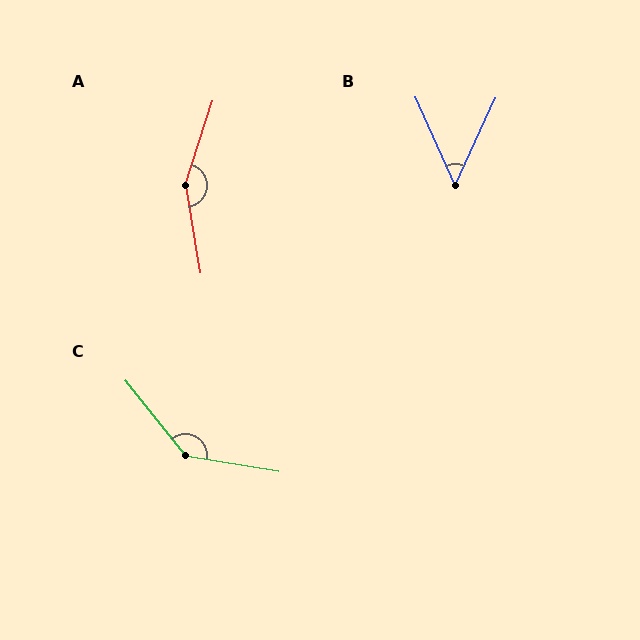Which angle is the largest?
A, at approximately 152 degrees.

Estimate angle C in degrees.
Approximately 138 degrees.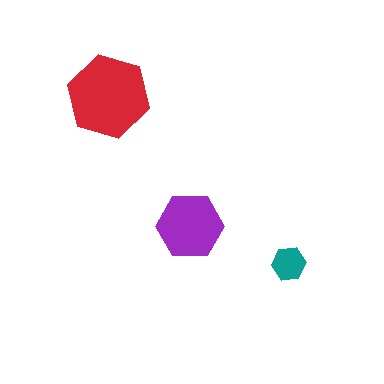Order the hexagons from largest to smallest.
the red one, the purple one, the teal one.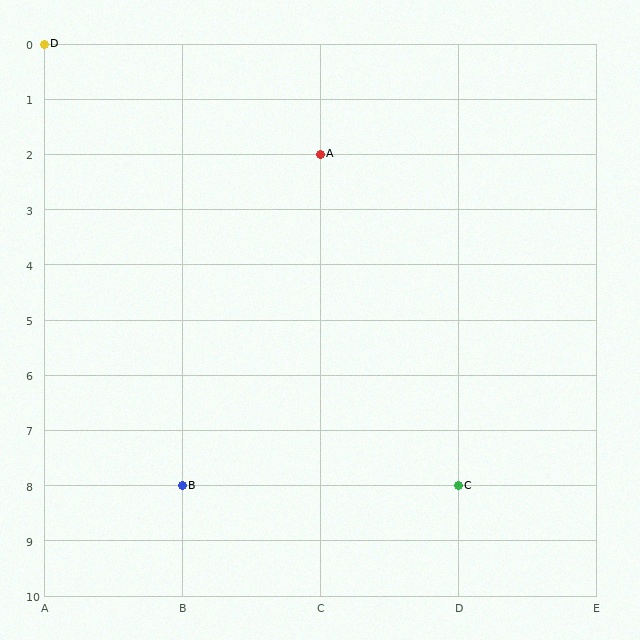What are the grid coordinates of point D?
Point D is at grid coordinates (A, 0).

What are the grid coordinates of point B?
Point B is at grid coordinates (B, 8).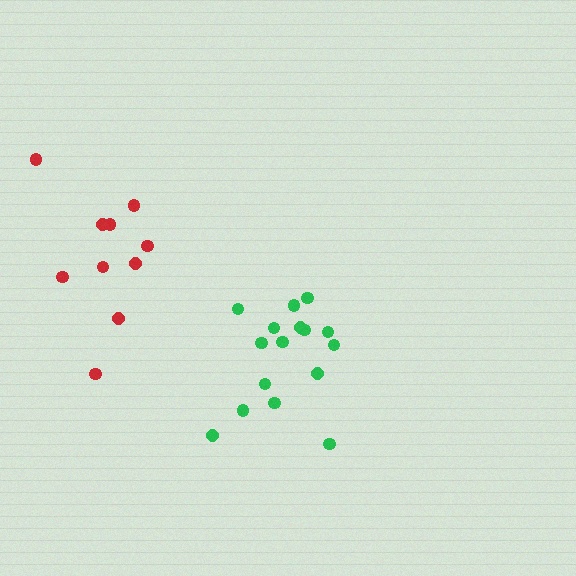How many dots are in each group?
Group 1: 10 dots, Group 2: 16 dots (26 total).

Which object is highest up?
The red cluster is topmost.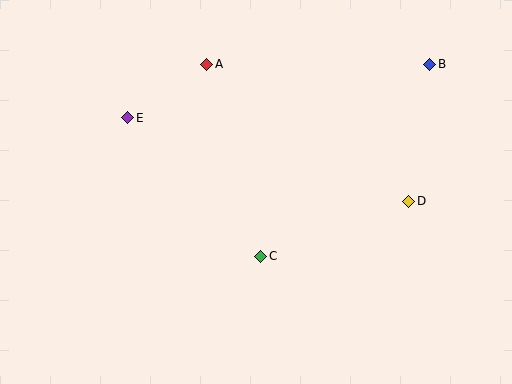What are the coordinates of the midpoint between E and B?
The midpoint between E and B is at (279, 91).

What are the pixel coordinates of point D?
Point D is at (409, 201).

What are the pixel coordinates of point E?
Point E is at (128, 118).